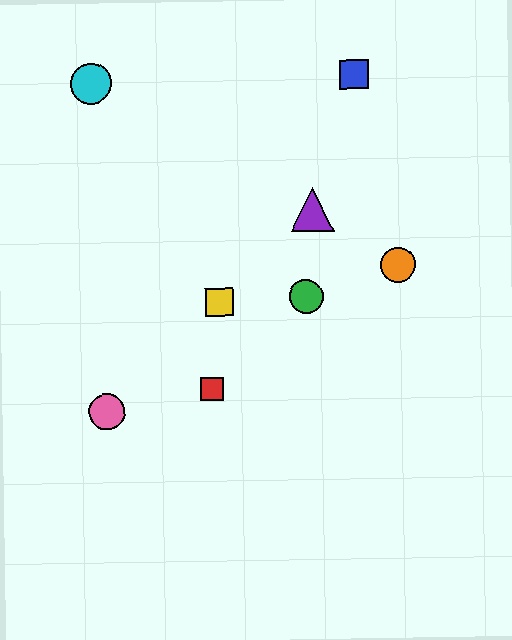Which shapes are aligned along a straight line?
The yellow square, the purple triangle, the pink circle are aligned along a straight line.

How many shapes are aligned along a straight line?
3 shapes (the yellow square, the purple triangle, the pink circle) are aligned along a straight line.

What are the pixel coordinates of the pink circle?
The pink circle is at (107, 412).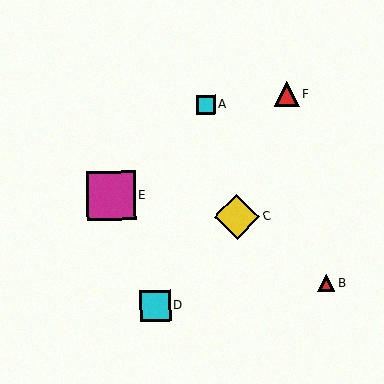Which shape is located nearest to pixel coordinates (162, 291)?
The cyan square (labeled D) at (155, 305) is nearest to that location.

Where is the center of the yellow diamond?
The center of the yellow diamond is at (237, 217).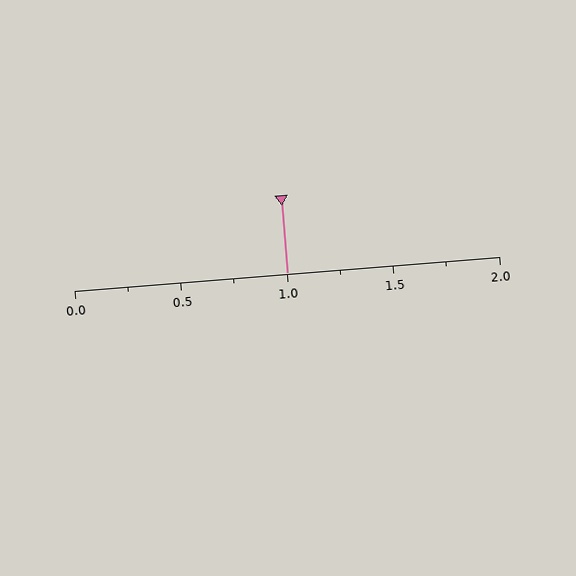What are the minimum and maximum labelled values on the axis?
The axis runs from 0.0 to 2.0.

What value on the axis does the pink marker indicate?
The marker indicates approximately 1.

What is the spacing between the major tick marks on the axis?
The major ticks are spaced 0.5 apart.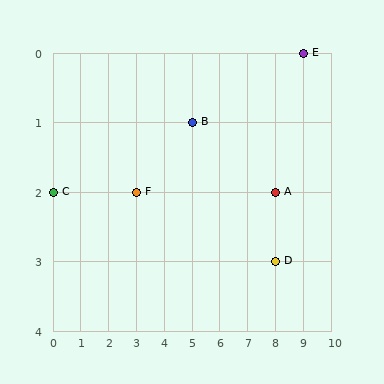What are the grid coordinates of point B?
Point B is at grid coordinates (5, 1).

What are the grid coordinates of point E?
Point E is at grid coordinates (9, 0).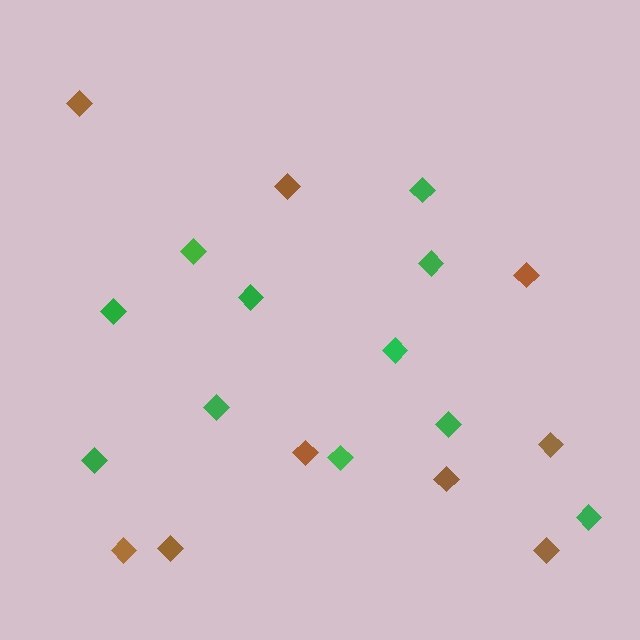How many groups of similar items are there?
There are 2 groups: one group of brown diamonds (9) and one group of green diamonds (11).